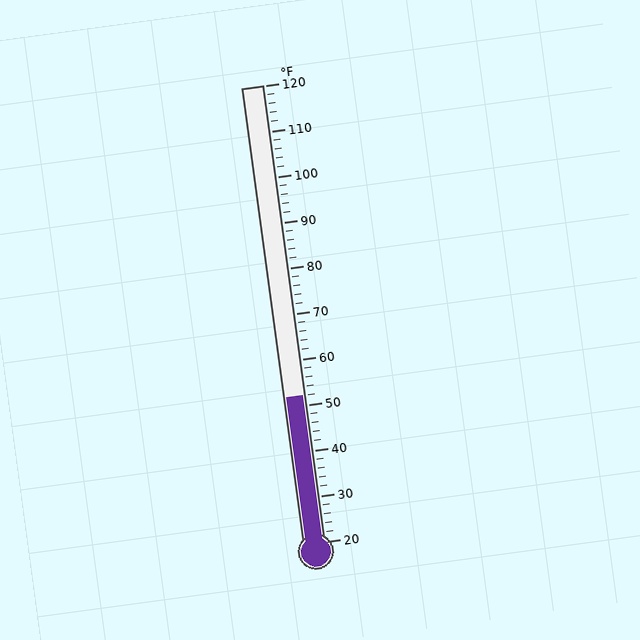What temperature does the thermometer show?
The thermometer shows approximately 52°F.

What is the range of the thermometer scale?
The thermometer scale ranges from 20°F to 120°F.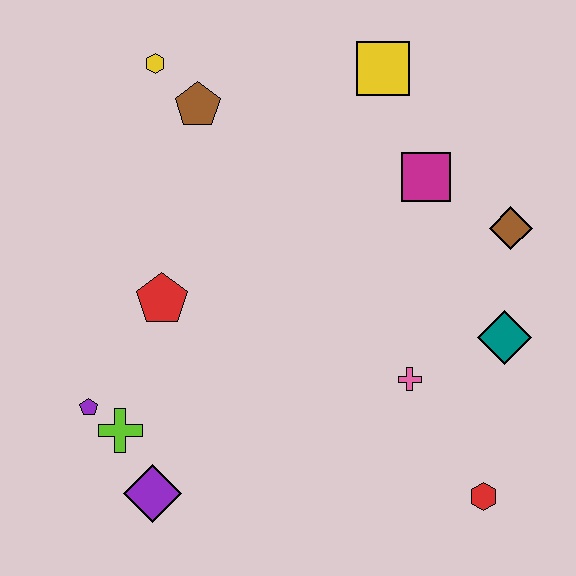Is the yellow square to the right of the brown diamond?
No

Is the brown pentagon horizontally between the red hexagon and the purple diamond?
Yes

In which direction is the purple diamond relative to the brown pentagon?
The purple diamond is below the brown pentagon.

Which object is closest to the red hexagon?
The pink cross is closest to the red hexagon.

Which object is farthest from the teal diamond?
The yellow hexagon is farthest from the teal diamond.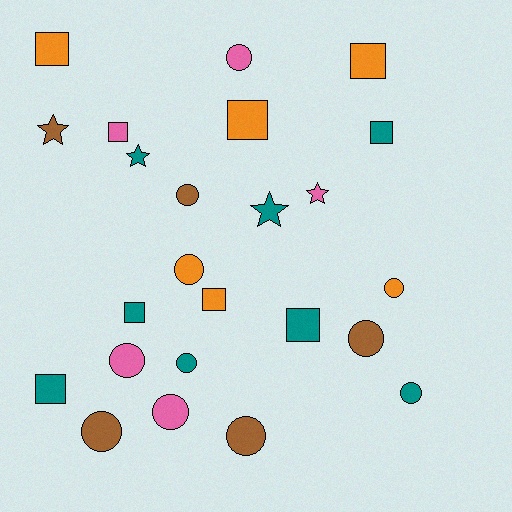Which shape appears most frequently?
Circle, with 11 objects.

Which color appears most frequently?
Teal, with 8 objects.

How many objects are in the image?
There are 24 objects.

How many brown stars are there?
There is 1 brown star.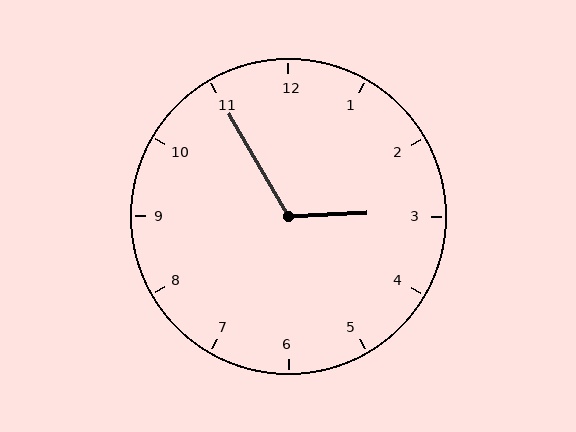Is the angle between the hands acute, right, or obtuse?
It is obtuse.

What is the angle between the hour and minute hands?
Approximately 118 degrees.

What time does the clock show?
2:55.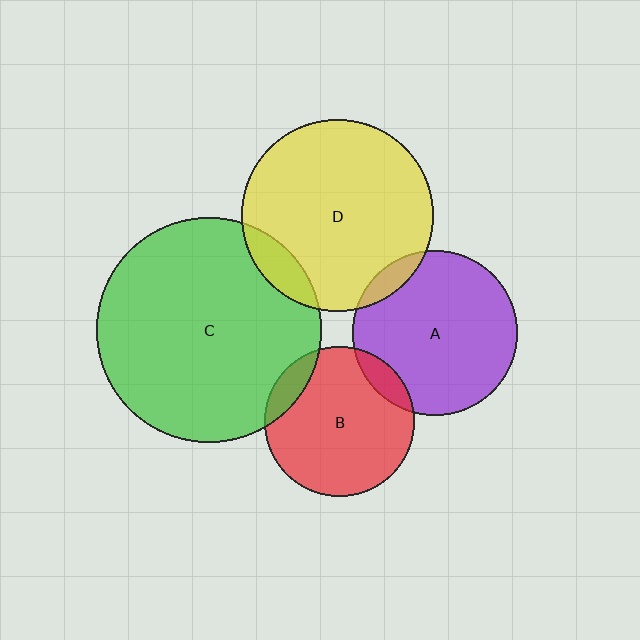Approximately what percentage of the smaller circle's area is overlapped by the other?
Approximately 10%.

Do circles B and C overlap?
Yes.